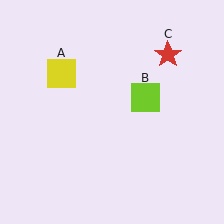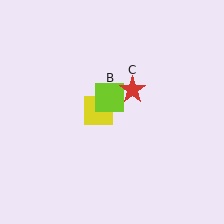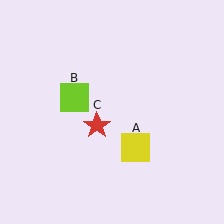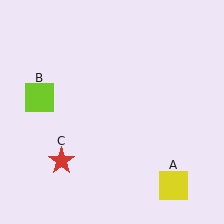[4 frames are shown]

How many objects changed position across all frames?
3 objects changed position: yellow square (object A), lime square (object B), red star (object C).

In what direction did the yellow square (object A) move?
The yellow square (object A) moved down and to the right.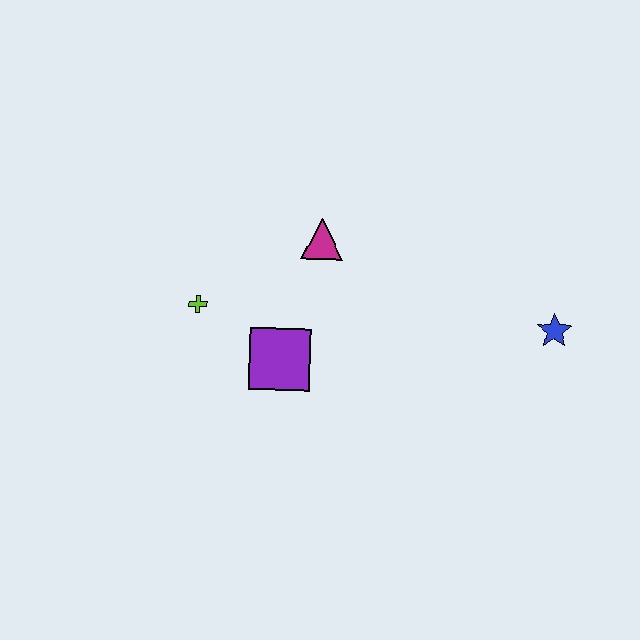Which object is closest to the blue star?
The magenta triangle is closest to the blue star.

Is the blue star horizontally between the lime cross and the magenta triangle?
No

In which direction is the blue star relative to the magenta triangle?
The blue star is to the right of the magenta triangle.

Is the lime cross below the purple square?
No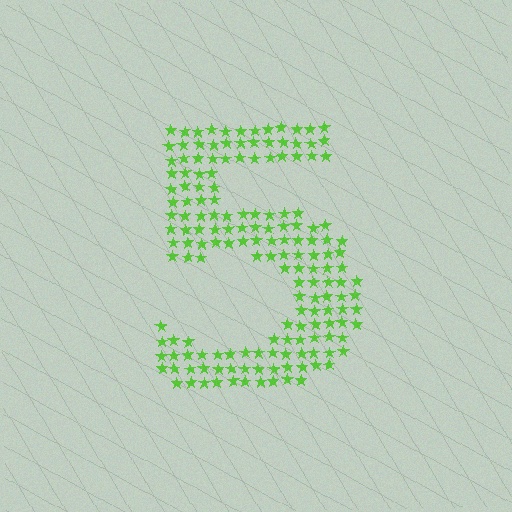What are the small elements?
The small elements are stars.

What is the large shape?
The large shape is the digit 5.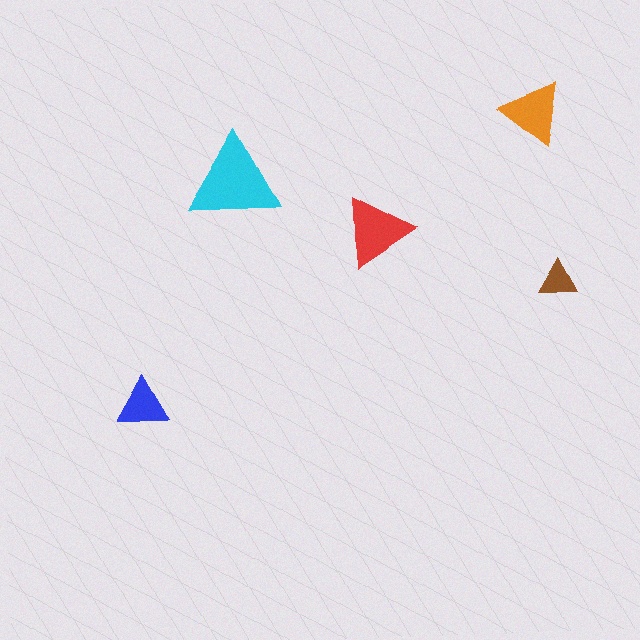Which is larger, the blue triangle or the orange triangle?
The orange one.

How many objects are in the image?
There are 5 objects in the image.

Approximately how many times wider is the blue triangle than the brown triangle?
About 1.5 times wider.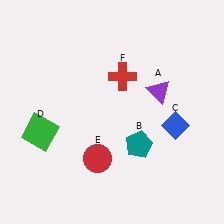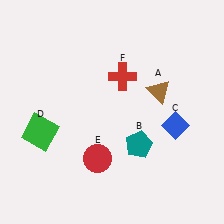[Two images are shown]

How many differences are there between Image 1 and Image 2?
There is 1 difference between the two images.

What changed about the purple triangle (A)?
In Image 1, A is purple. In Image 2, it changed to brown.